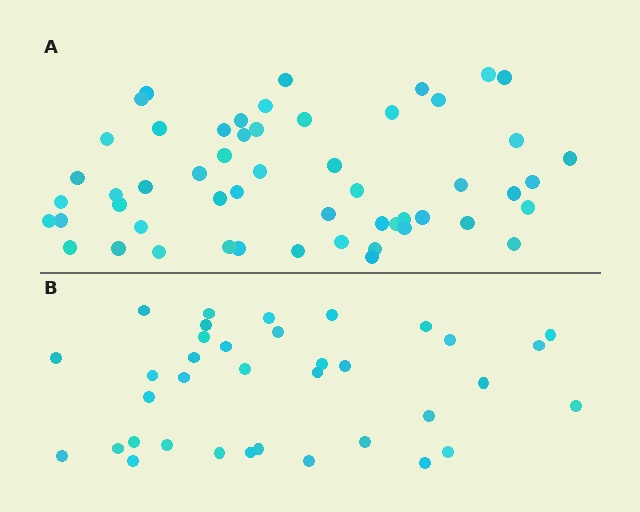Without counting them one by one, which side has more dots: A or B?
Region A (the top region) has more dots.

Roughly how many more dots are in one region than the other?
Region A has approximately 20 more dots than region B.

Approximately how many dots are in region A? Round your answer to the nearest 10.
About 50 dots. (The exact count is 54, which rounds to 50.)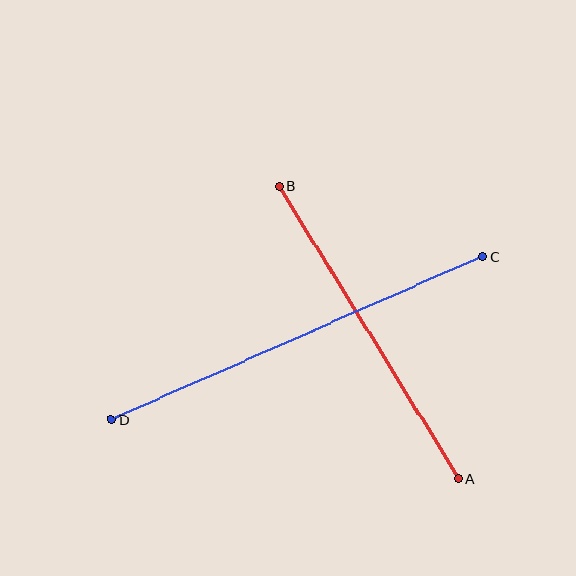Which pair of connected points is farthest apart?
Points C and D are farthest apart.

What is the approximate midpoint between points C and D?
The midpoint is at approximately (297, 338) pixels.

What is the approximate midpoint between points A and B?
The midpoint is at approximately (369, 333) pixels.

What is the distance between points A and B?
The distance is approximately 343 pixels.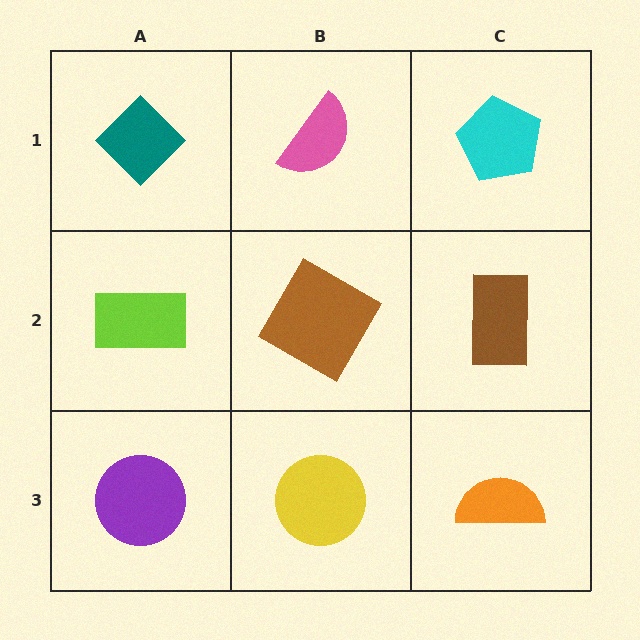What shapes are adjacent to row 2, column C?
A cyan pentagon (row 1, column C), an orange semicircle (row 3, column C), a brown square (row 2, column B).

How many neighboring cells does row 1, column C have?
2.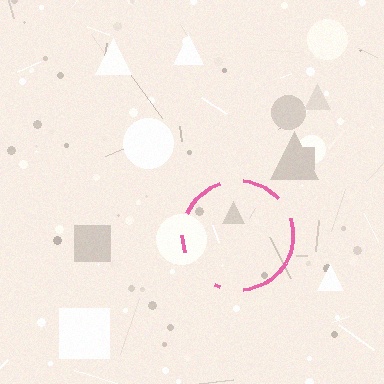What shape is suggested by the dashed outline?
The dashed outline suggests a circle.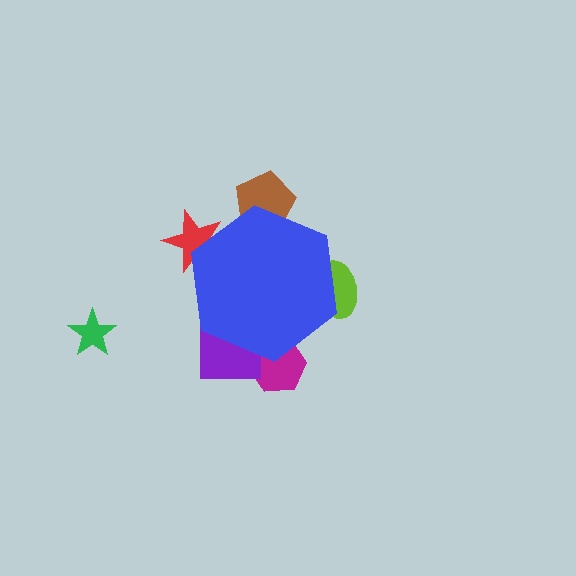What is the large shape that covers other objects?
A blue hexagon.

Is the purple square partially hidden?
Yes, the purple square is partially hidden behind the blue hexagon.